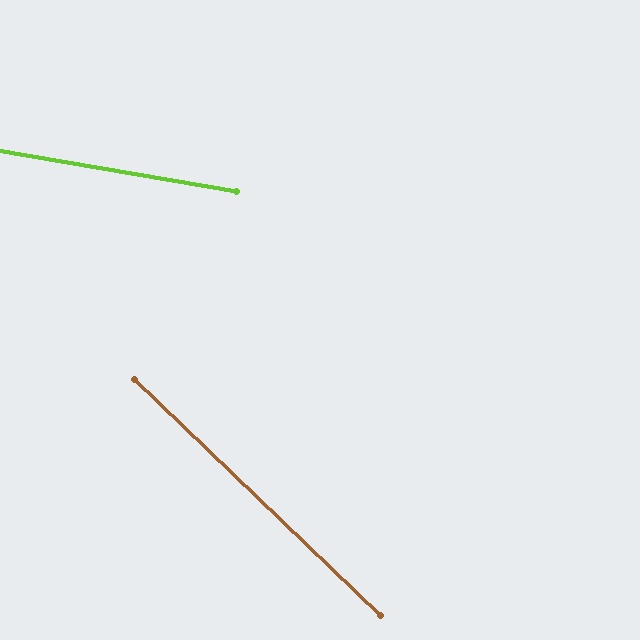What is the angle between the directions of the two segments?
Approximately 34 degrees.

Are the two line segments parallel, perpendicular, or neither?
Neither parallel nor perpendicular — they differ by about 34°.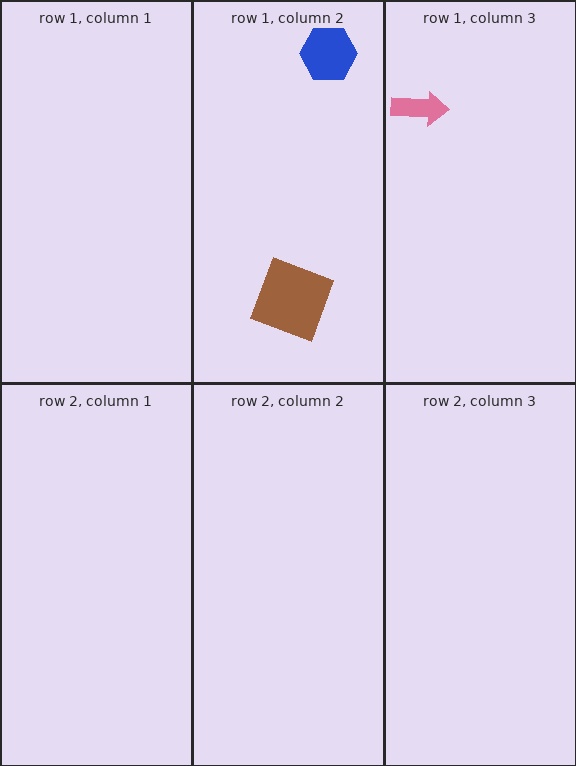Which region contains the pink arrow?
The row 1, column 3 region.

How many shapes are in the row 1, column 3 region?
1.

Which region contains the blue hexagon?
The row 1, column 2 region.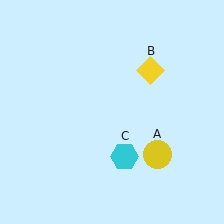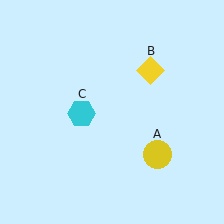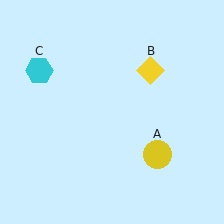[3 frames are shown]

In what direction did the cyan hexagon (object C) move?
The cyan hexagon (object C) moved up and to the left.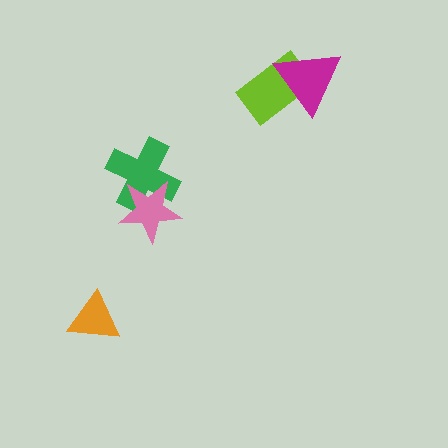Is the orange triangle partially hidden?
No, no other shape covers it.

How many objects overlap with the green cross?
1 object overlaps with the green cross.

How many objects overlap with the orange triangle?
0 objects overlap with the orange triangle.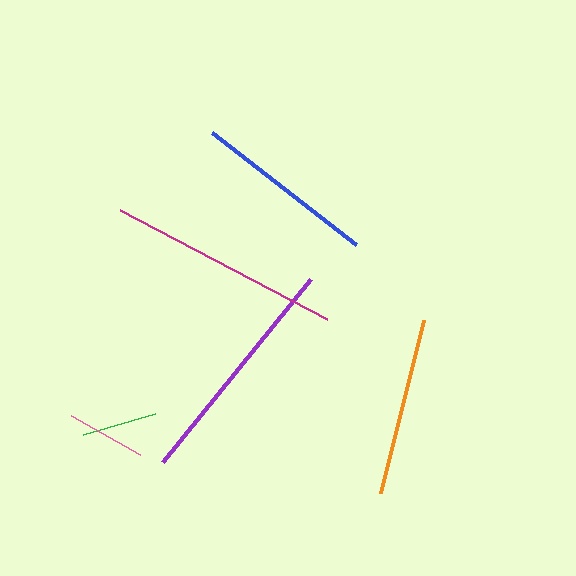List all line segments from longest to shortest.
From longest to shortest: purple, magenta, blue, orange, pink, green.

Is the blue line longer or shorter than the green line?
The blue line is longer than the green line.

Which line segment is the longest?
The purple line is the longest at approximately 235 pixels.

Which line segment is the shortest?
The green line is the shortest at approximately 75 pixels.